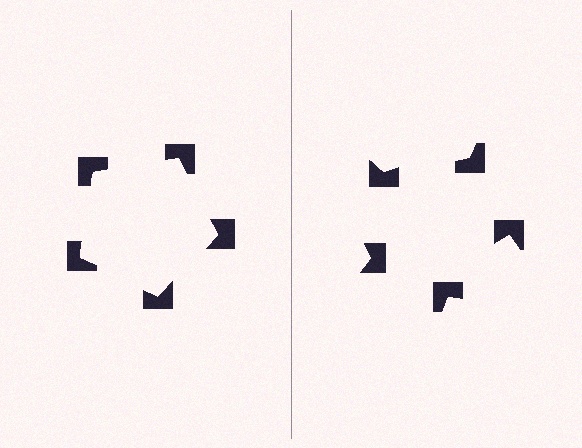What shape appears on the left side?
An illusory pentagon.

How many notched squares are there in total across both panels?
10 — 5 on each side.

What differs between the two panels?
The notched squares are positioned identically on both sides; only the wedge orientations differ. On the left they align to a pentagon; on the right they are misaligned.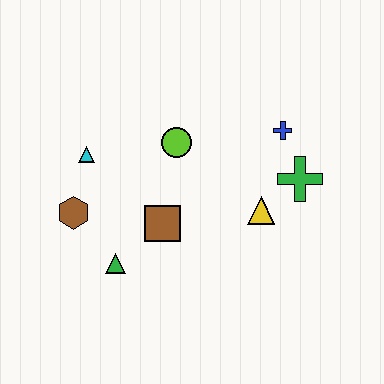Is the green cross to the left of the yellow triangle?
No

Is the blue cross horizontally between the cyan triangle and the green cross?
Yes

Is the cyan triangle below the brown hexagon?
No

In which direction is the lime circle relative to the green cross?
The lime circle is to the left of the green cross.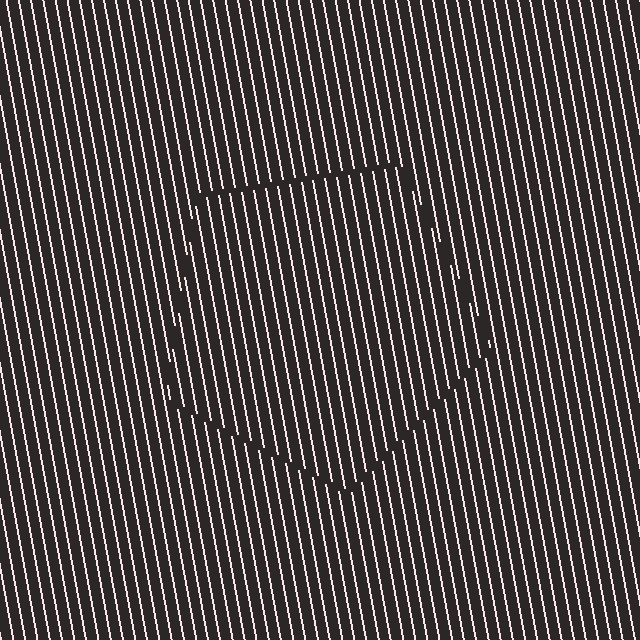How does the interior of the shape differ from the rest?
The interior of the shape contains the same grating, shifted by half a period — the contour is defined by the phase discontinuity where line-ends from the inner and outer gratings abut.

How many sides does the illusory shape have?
5 sides — the line-ends trace a pentagon.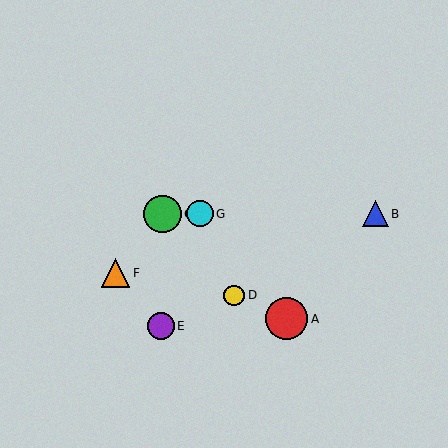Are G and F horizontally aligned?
No, G is at y≈214 and F is at y≈273.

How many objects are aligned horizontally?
3 objects (B, C, G) are aligned horizontally.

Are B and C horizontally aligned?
Yes, both are at y≈214.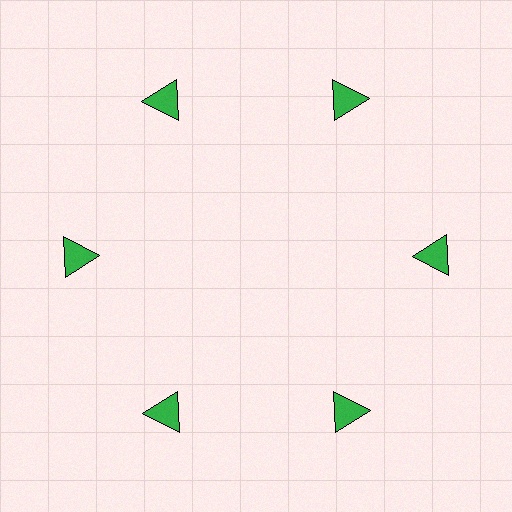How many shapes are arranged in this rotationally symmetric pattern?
There are 6 shapes, arranged in 6 groups of 1.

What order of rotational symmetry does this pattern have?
This pattern has 6-fold rotational symmetry.